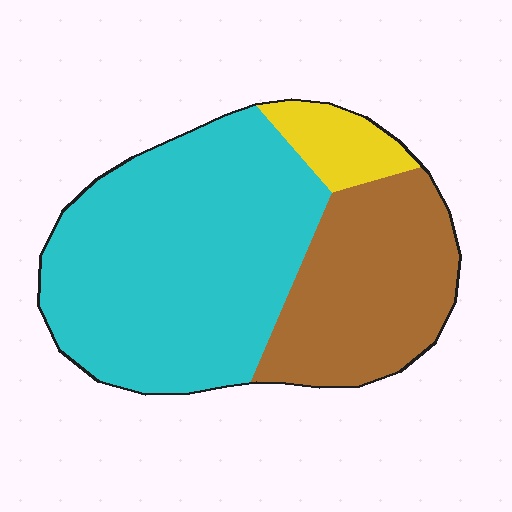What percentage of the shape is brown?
Brown covers 32% of the shape.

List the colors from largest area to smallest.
From largest to smallest: cyan, brown, yellow.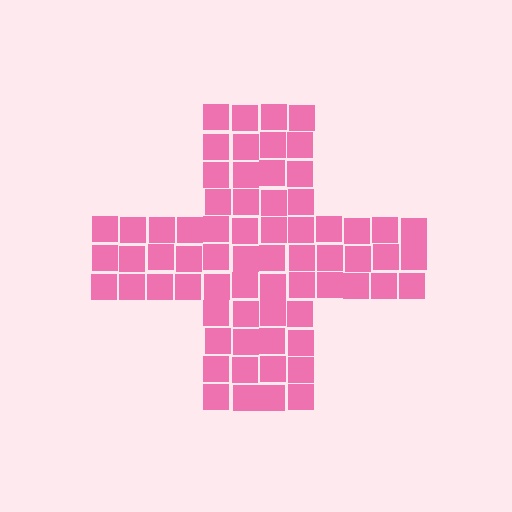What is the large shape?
The large shape is a cross.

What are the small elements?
The small elements are squares.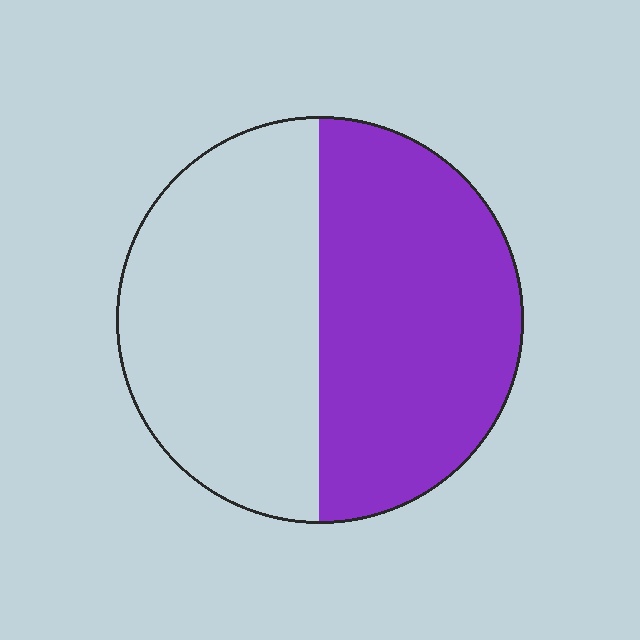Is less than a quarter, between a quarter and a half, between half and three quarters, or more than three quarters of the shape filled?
Between half and three quarters.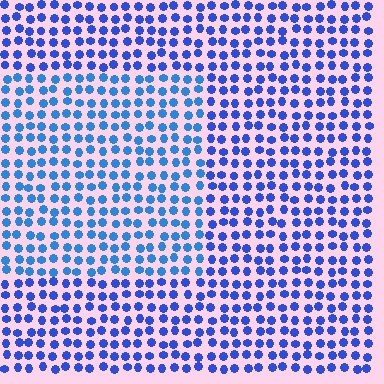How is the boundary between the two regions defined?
The boundary is defined purely by a slight shift in hue (about 21 degrees). Spacing, size, and orientation are identical on both sides.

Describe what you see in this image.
The image is filled with small blue elements in a uniform arrangement. A rectangle-shaped region is visible where the elements are tinted to a slightly different hue, forming a subtle color boundary.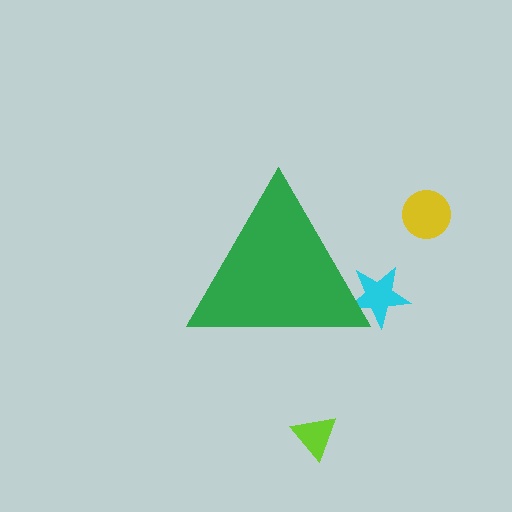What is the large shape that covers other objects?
A green triangle.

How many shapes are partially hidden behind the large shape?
1 shape is partially hidden.